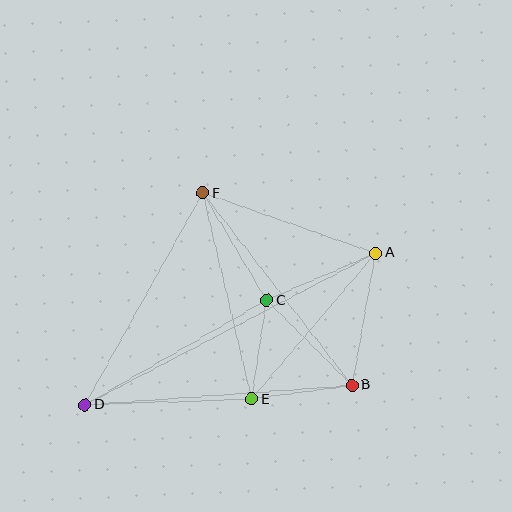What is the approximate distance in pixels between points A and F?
The distance between A and F is approximately 183 pixels.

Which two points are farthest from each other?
Points A and D are farthest from each other.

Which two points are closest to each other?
Points C and E are closest to each other.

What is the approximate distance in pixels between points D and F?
The distance between D and F is approximately 242 pixels.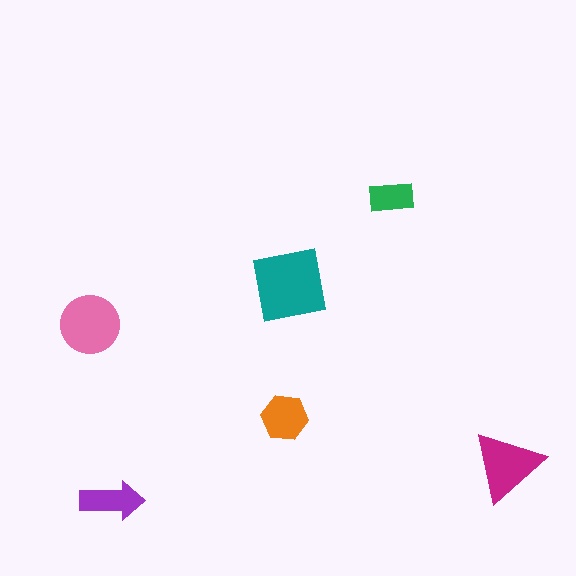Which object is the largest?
The teal square.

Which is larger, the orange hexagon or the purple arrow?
The orange hexagon.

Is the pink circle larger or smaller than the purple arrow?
Larger.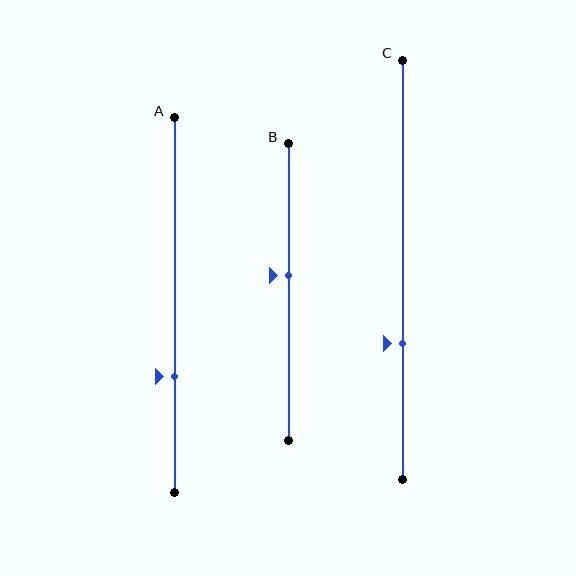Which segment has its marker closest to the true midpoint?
Segment B has its marker closest to the true midpoint.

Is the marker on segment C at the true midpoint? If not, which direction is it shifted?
No, the marker on segment C is shifted downward by about 18% of the segment length.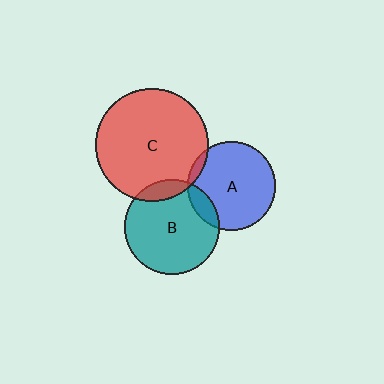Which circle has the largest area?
Circle C (red).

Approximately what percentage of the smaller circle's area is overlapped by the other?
Approximately 10%.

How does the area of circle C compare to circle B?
Approximately 1.4 times.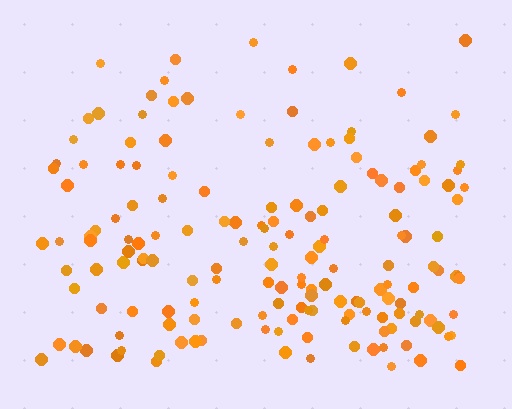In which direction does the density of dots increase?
From top to bottom, with the bottom side densest.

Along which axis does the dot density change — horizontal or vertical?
Vertical.